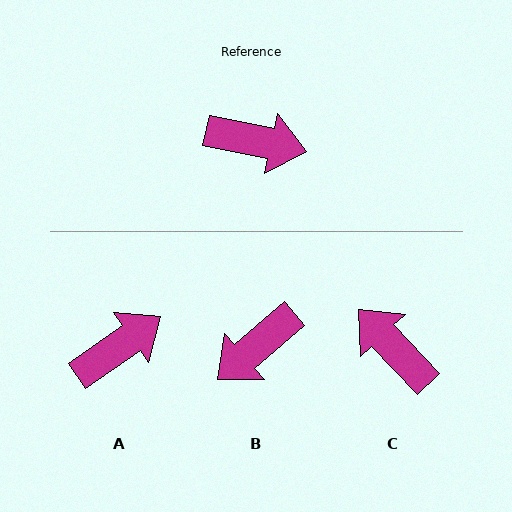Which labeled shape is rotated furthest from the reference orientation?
C, about 145 degrees away.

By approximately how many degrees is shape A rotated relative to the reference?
Approximately 47 degrees counter-clockwise.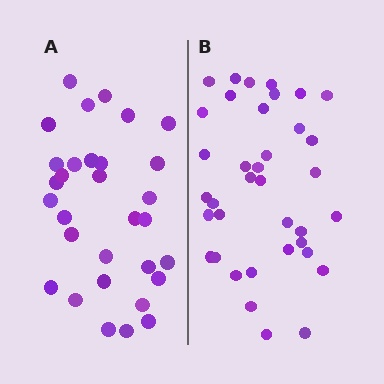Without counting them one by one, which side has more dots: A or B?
Region B (the right region) has more dots.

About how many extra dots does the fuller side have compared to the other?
Region B has about 6 more dots than region A.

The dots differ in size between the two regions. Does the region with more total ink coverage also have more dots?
No. Region A has more total ink coverage because its dots are larger, but region B actually contains more individual dots. Total area can be misleading — the number of items is what matters here.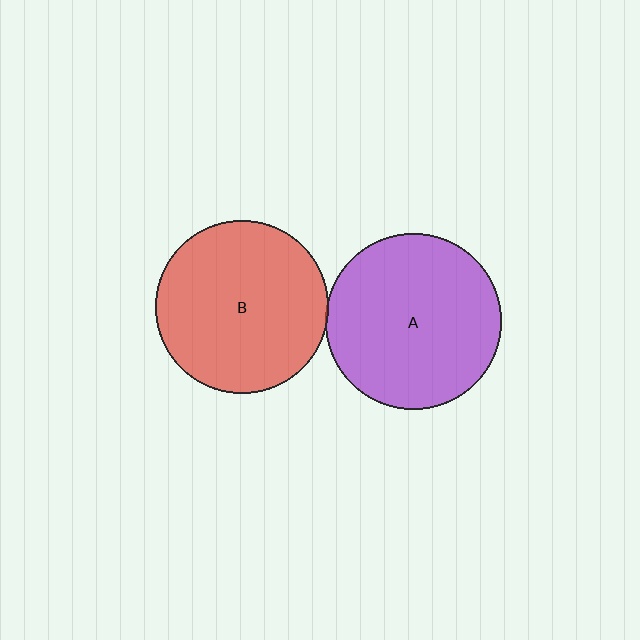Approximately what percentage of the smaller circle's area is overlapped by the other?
Approximately 5%.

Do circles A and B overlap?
Yes.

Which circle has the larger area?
Circle A (purple).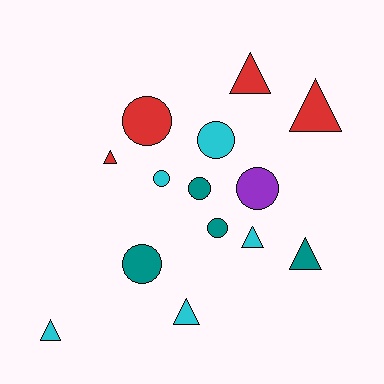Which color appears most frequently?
Cyan, with 5 objects.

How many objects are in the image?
There are 14 objects.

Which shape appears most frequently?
Circle, with 7 objects.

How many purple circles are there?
There is 1 purple circle.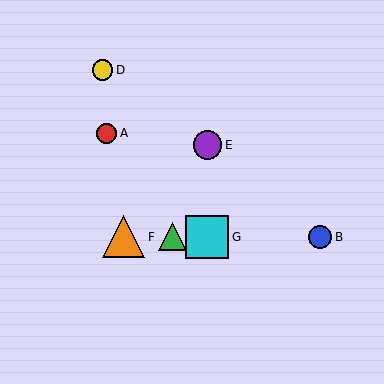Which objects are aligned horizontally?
Objects B, C, F, G are aligned horizontally.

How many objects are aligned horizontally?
4 objects (B, C, F, G) are aligned horizontally.